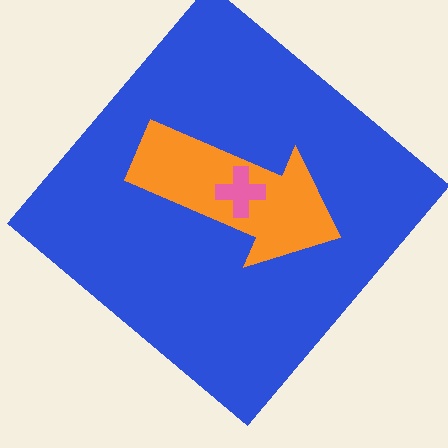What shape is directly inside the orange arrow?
The pink cross.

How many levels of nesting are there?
3.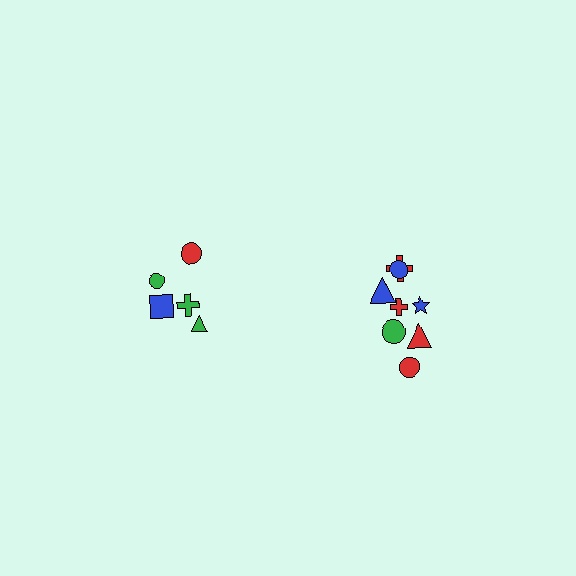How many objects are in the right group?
There are 8 objects.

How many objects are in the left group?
There are 5 objects.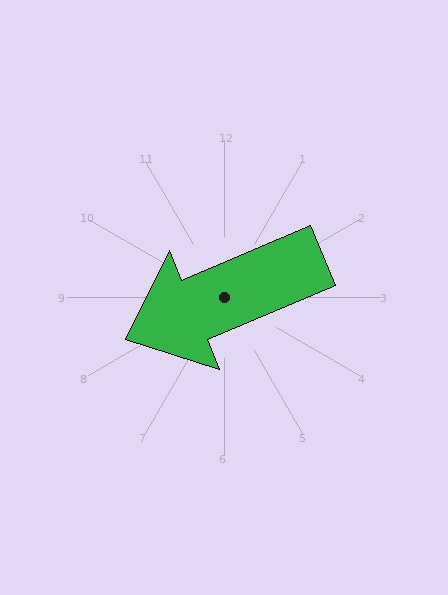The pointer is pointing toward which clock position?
Roughly 8 o'clock.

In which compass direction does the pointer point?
Southwest.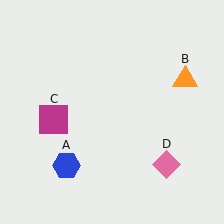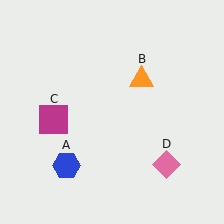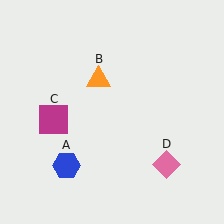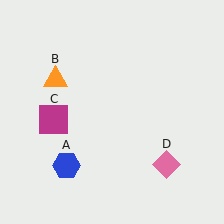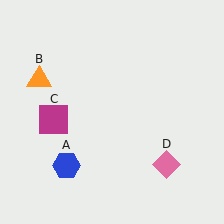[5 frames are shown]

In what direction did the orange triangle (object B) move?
The orange triangle (object B) moved left.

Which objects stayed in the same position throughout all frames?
Blue hexagon (object A) and magenta square (object C) and pink diamond (object D) remained stationary.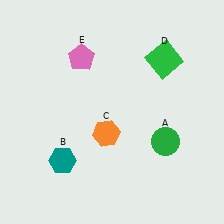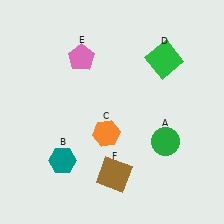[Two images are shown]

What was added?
A brown square (F) was added in Image 2.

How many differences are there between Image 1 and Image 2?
There is 1 difference between the two images.